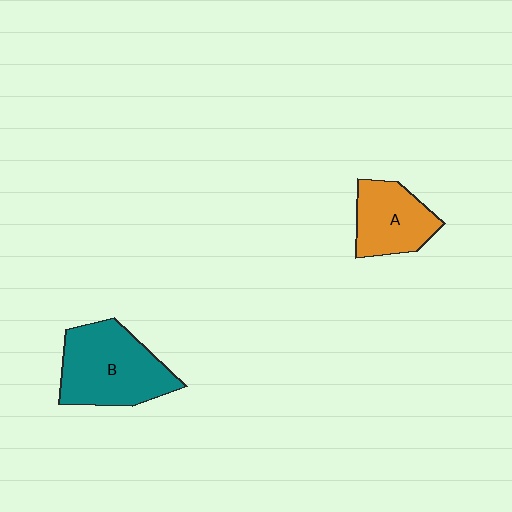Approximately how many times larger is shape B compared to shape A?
Approximately 1.5 times.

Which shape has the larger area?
Shape B (teal).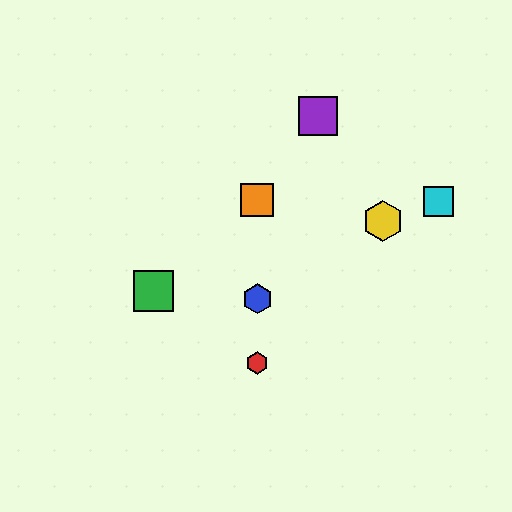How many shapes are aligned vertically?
3 shapes (the red hexagon, the blue hexagon, the orange square) are aligned vertically.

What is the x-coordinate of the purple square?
The purple square is at x≈318.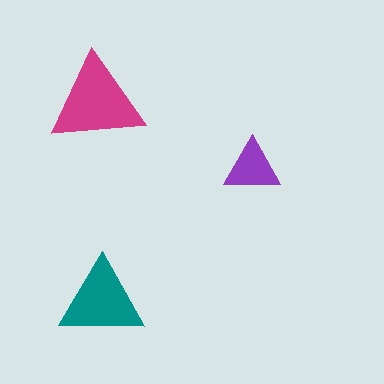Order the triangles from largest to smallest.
the magenta one, the teal one, the purple one.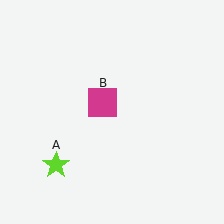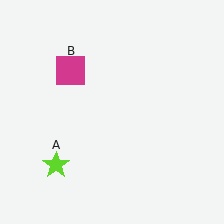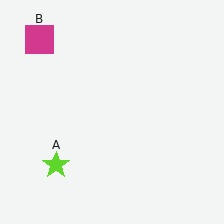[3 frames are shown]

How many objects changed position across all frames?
1 object changed position: magenta square (object B).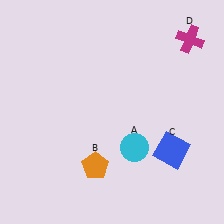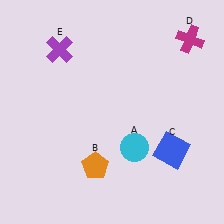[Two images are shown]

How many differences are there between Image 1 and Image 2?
There is 1 difference between the two images.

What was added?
A purple cross (E) was added in Image 2.